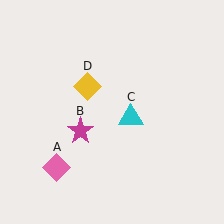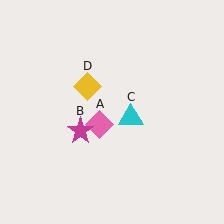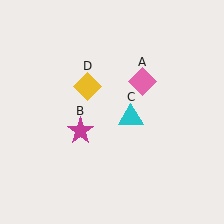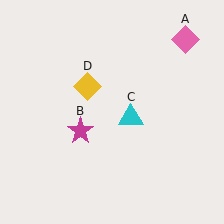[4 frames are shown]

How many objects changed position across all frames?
1 object changed position: pink diamond (object A).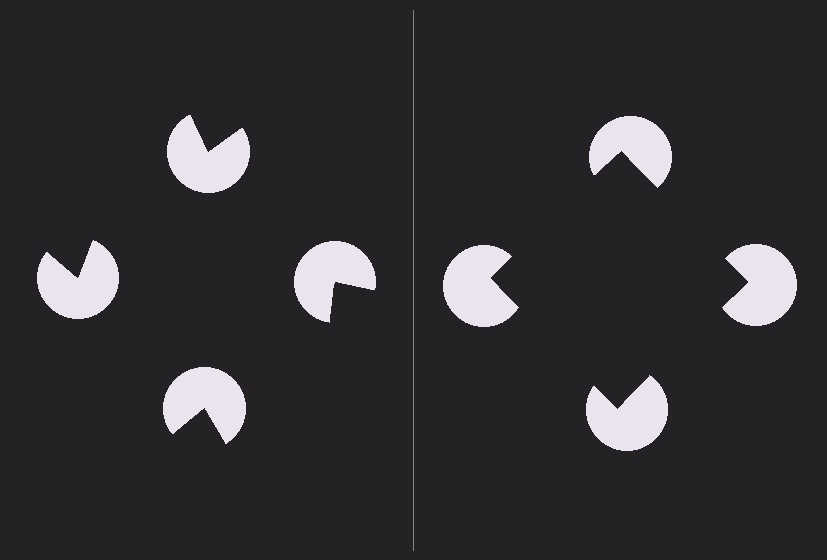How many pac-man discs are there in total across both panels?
8 — 4 on each side.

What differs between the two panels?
The pac-man discs are positioned identically on both sides; only the wedge orientations differ. On the right they align to a square; on the left they are misaligned.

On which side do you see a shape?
An illusory square appears on the right side. On the left side the wedge cuts are rotated, so no coherent shape forms.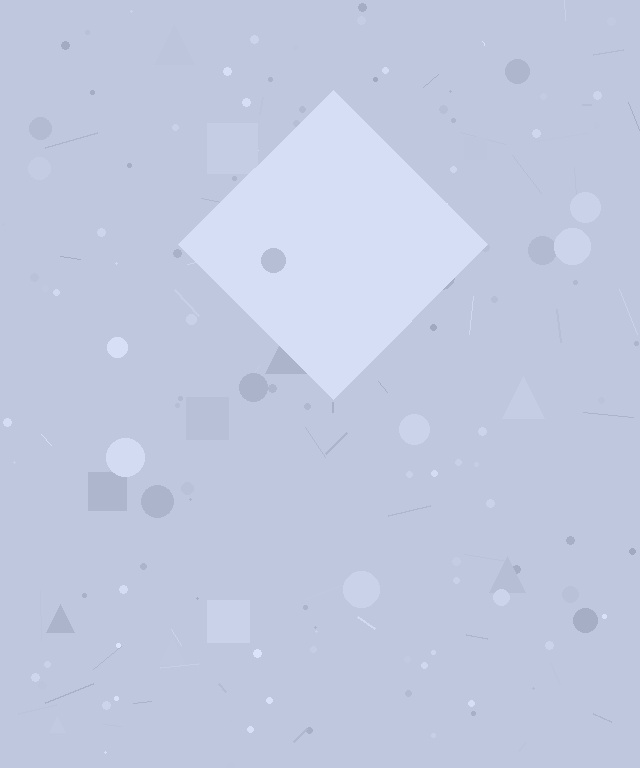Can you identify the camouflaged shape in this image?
The camouflaged shape is a diamond.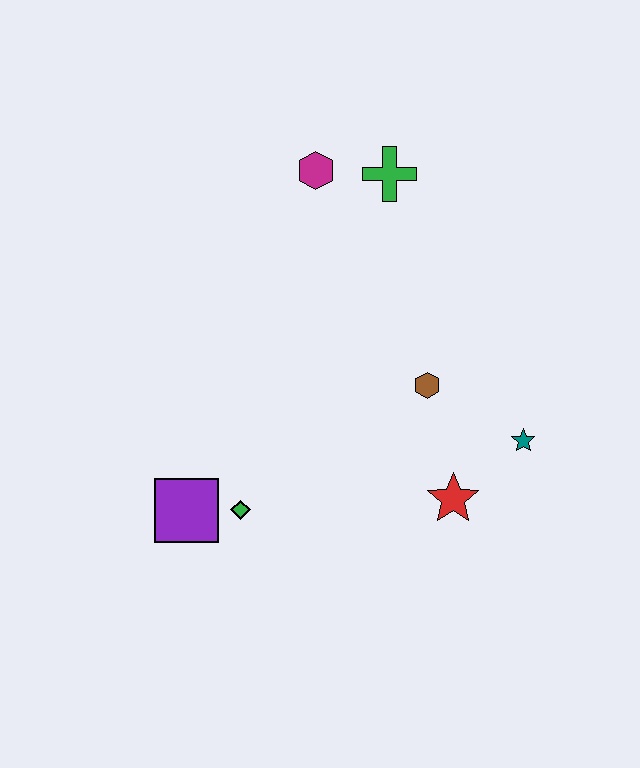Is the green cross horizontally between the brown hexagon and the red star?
No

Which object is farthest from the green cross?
The purple square is farthest from the green cross.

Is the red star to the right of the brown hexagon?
Yes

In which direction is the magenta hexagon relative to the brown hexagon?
The magenta hexagon is above the brown hexagon.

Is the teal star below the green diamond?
No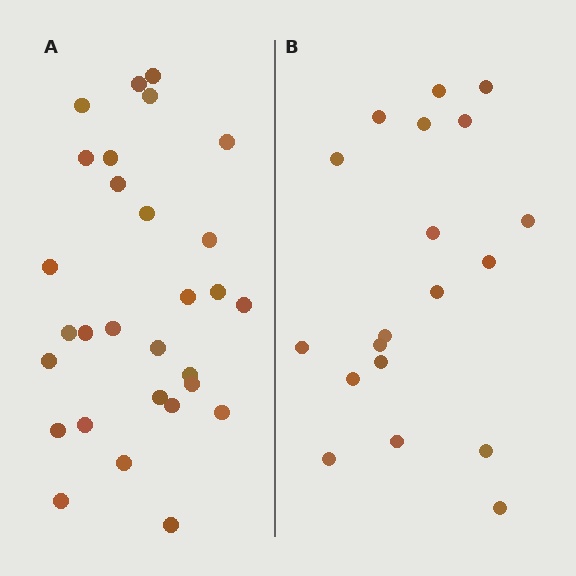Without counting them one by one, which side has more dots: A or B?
Region A (the left region) has more dots.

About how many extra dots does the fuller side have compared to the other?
Region A has roughly 10 or so more dots than region B.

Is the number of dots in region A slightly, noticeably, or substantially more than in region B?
Region A has substantially more. The ratio is roughly 1.5 to 1.